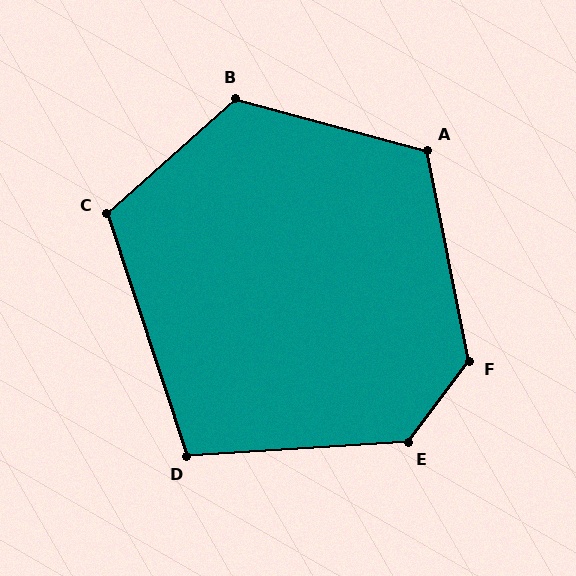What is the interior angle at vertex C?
Approximately 113 degrees (obtuse).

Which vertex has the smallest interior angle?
D, at approximately 105 degrees.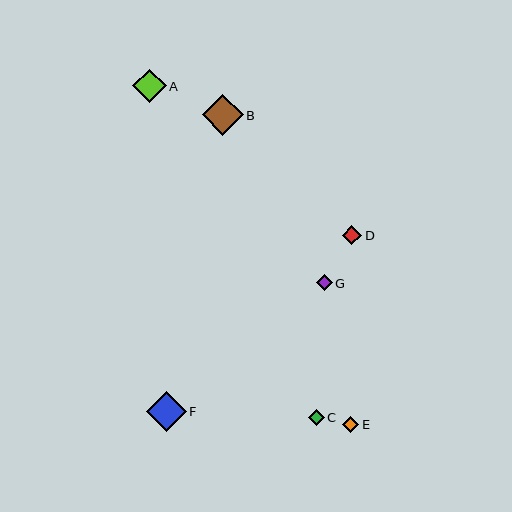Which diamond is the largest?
Diamond B is the largest with a size of approximately 41 pixels.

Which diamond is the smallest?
Diamond G is the smallest with a size of approximately 16 pixels.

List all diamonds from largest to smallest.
From largest to smallest: B, F, A, D, C, E, G.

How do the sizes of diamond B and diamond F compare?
Diamond B and diamond F are approximately the same size.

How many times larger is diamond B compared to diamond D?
Diamond B is approximately 2.1 times the size of diamond D.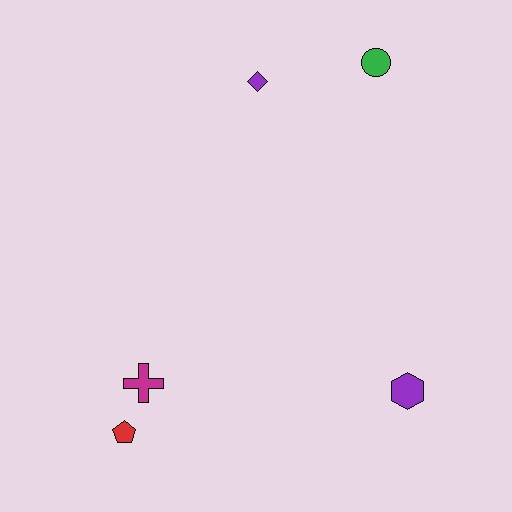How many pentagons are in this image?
There is 1 pentagon.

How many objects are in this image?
There are 5 objects.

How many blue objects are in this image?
There are no blue objects.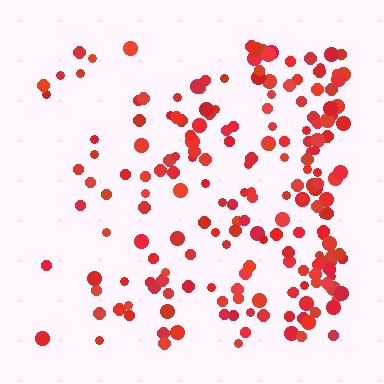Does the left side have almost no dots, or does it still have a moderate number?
Still a moderate number, just noticeably fewer than the right.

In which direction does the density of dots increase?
From left to right, with the right side densest.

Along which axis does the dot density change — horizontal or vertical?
Horizontal.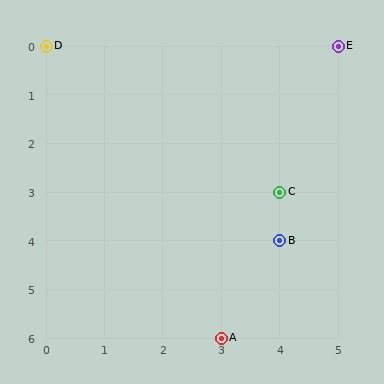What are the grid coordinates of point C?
Point C is at grid coordinates (4, 3).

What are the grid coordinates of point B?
Point B is at grid coordinates (4, 4).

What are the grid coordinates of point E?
Point E is at grid coordinates (5, 0).